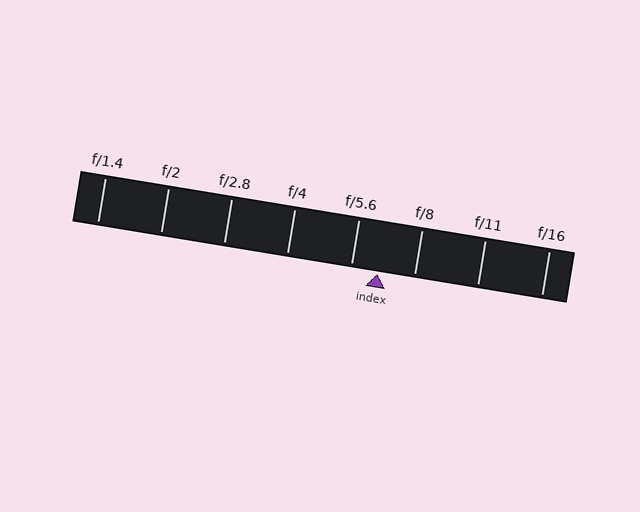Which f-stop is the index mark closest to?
The index mark is closest to f/5.6.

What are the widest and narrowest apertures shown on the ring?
The widest aperture shown is f/1.4 and the narrowest is f/16.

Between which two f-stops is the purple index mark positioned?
The index mark is between f/5.6 and f/8.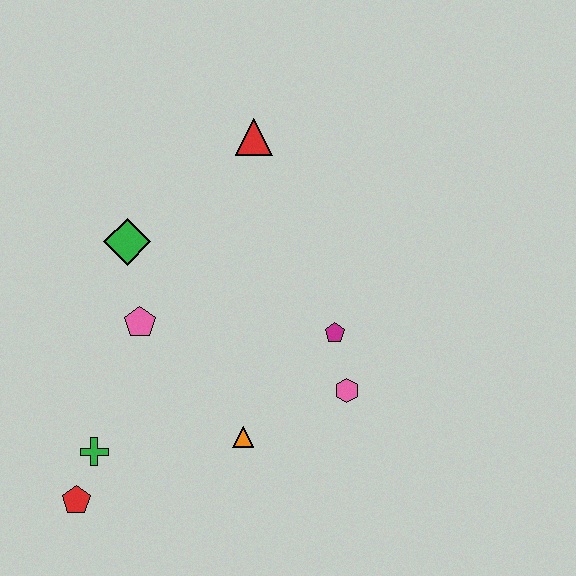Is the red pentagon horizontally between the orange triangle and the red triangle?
No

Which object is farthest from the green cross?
The red triangle is farthest from the green cross.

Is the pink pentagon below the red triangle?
Yes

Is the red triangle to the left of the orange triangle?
No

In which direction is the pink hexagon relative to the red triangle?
The pink hexagon is below the red triangle.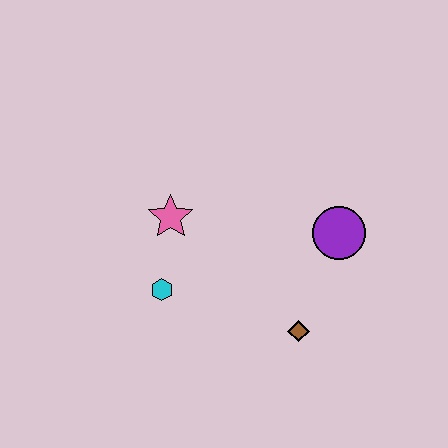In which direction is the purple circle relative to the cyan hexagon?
The purple circle is to the right of the cyan hexagon.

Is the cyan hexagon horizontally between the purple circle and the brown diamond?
No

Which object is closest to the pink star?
The cyan hexagon is closest to the pink star.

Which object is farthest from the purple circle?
The cyan hexagon is farthest from the purple circle.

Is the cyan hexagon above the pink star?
No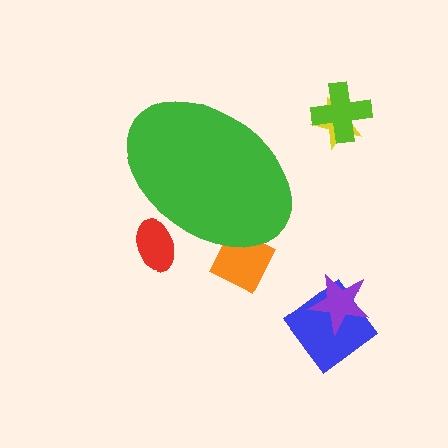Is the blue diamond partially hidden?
No, the blue diamond is fully visible.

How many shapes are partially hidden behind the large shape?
2 shapes are partially hidden.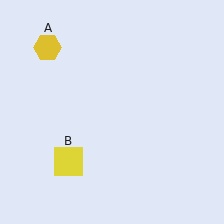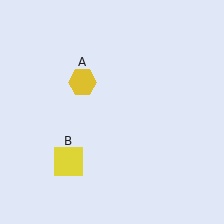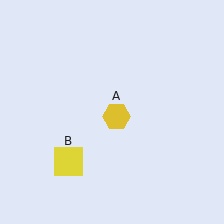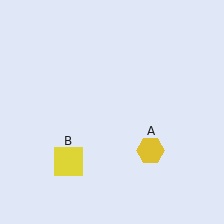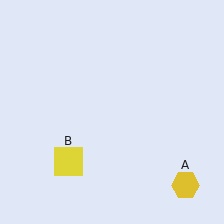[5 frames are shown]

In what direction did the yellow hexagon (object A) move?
The yellow hexagon (object A) moved down and to the right.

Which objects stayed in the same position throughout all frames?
Yellow square (object B) remained stationary.